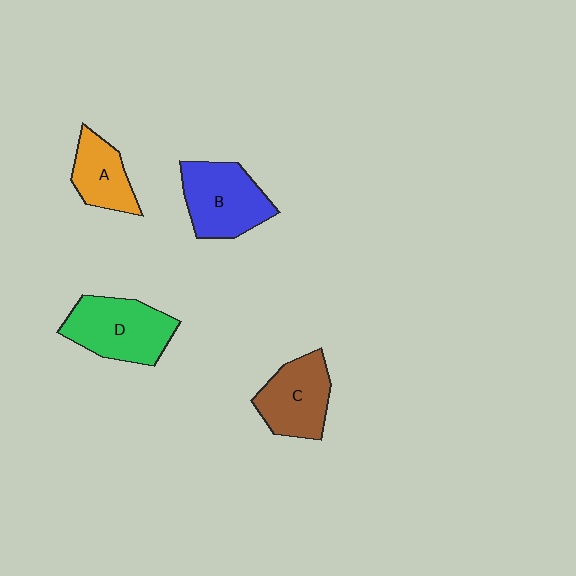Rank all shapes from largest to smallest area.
From largest to smallest: D (green), B (blue), C (brown), A (orange).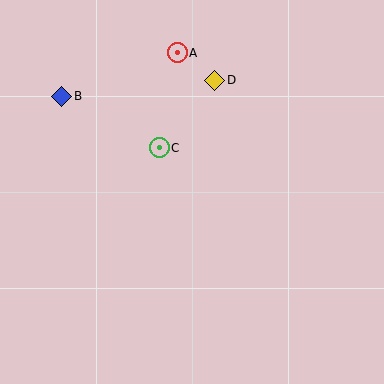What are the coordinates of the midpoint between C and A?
The midpoint between C and A is at (168, 100).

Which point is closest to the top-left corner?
Point B is closest to the top-left corner.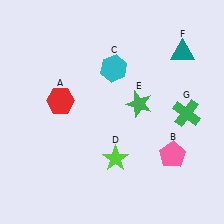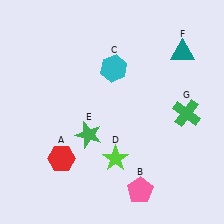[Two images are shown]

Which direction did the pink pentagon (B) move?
The pink pentagon (B) moved down.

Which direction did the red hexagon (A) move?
The red hexagon (A) moved down.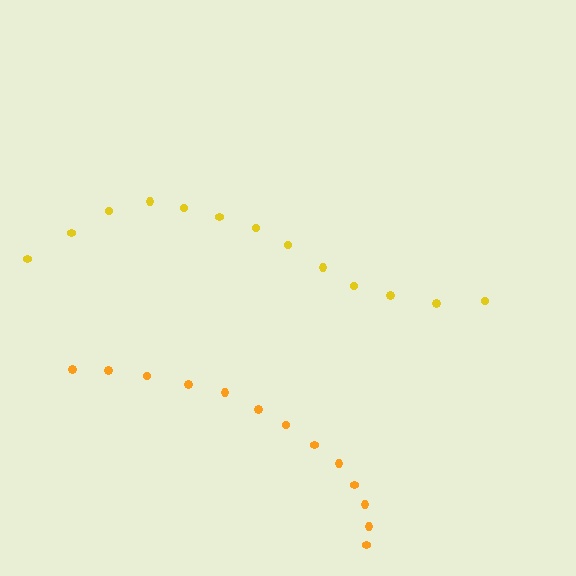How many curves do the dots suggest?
There are 2 distinct paths.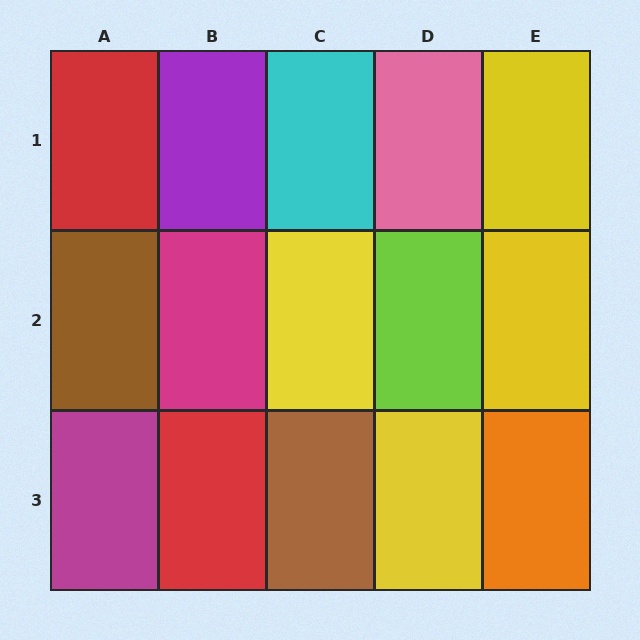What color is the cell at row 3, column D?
Yellow.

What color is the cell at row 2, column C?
Yellow.